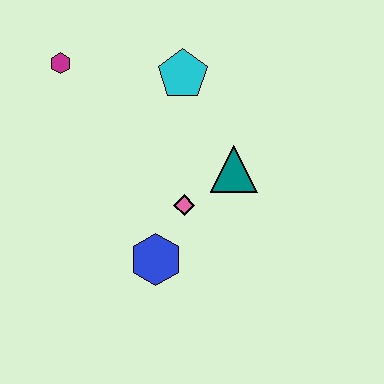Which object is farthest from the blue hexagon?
The magenta hexagon is farthest from the blue hexagon.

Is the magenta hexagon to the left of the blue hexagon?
Yes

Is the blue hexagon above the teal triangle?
No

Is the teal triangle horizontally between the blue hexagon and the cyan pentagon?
No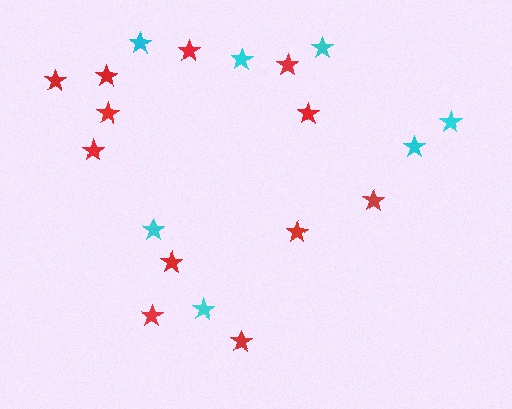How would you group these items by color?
There are 2 groups: one group of red stars (12) and one group of cyan stars (7).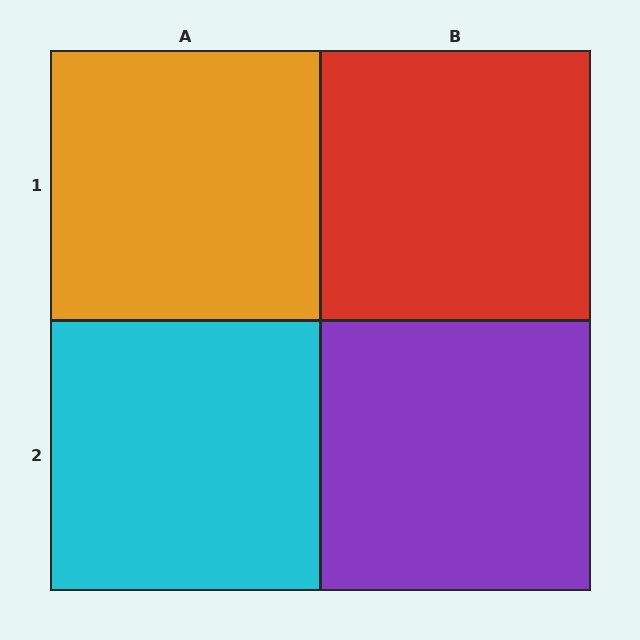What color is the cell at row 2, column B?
Purple.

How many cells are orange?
1 cell is orange.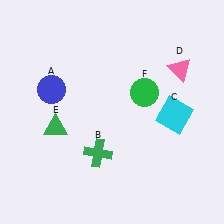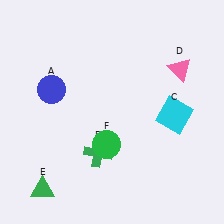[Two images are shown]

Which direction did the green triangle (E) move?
The green triangle (E) moved down.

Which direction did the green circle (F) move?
The green circle (F) moved down.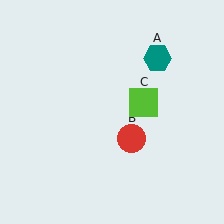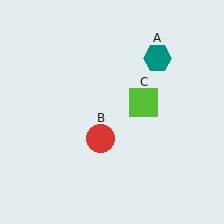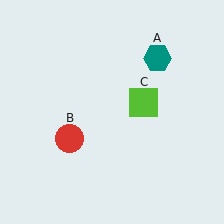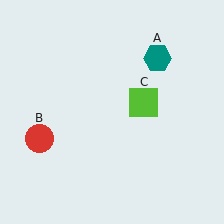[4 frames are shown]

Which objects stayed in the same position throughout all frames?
Teal hexagon (object A) and lime square (object C) remained stationary.